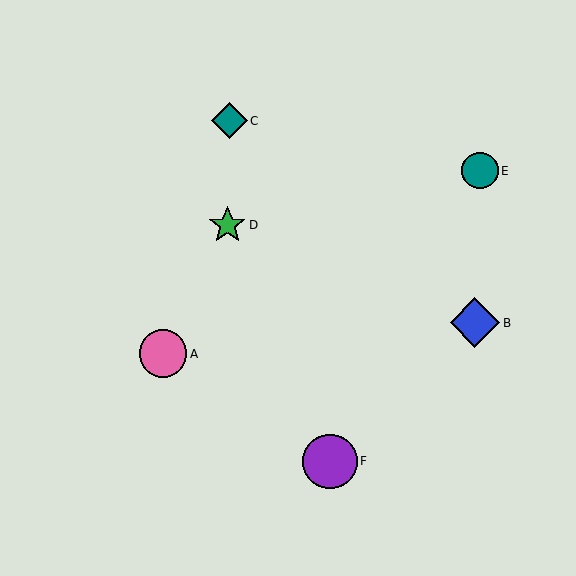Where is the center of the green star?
The center of the green star is at (227, 225).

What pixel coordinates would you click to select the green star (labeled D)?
Click at (227, 225) to select the green star D.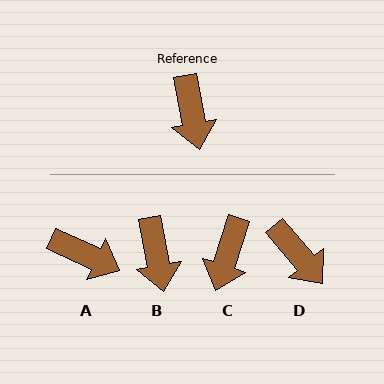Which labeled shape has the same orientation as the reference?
B.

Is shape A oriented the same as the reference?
No, it is off by about 54 degrees.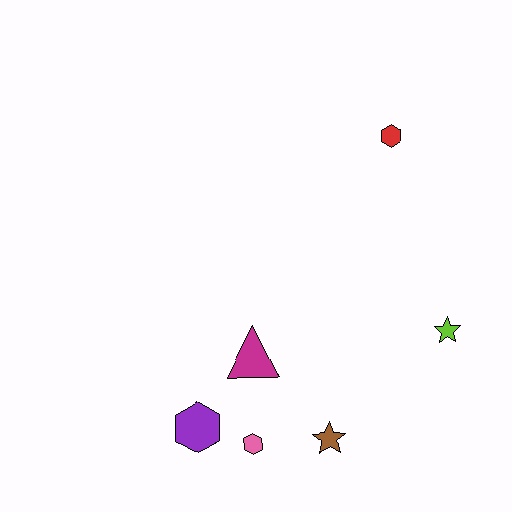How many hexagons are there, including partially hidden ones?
There are 3 hexagons.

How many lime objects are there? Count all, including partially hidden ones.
There is 1 lime object.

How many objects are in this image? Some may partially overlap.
There are 6 objects.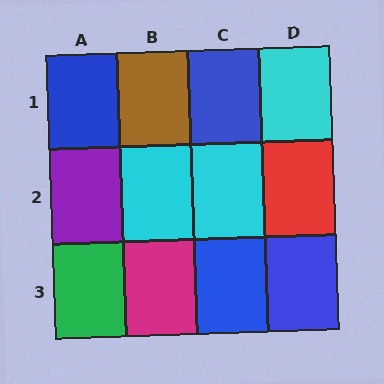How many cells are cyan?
3 cells are cyan.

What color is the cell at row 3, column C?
Blue.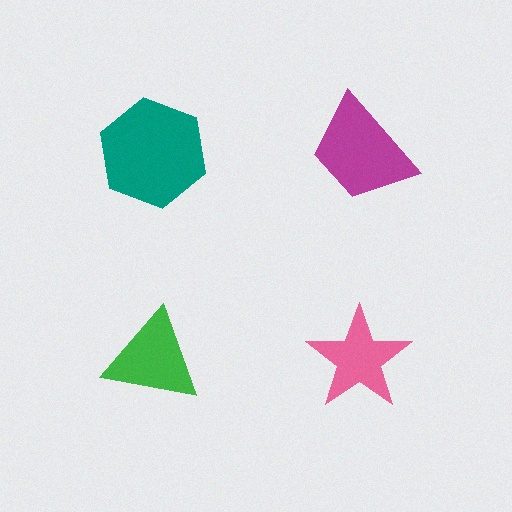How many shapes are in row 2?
2 shapes.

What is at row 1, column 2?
A magenta trapezoid.